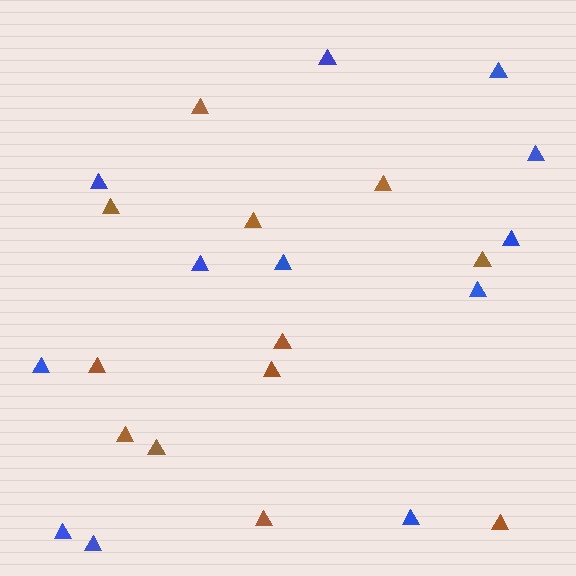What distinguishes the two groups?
There are 2 groups: one group of brown triangles (12) and one group of blue triangles (12).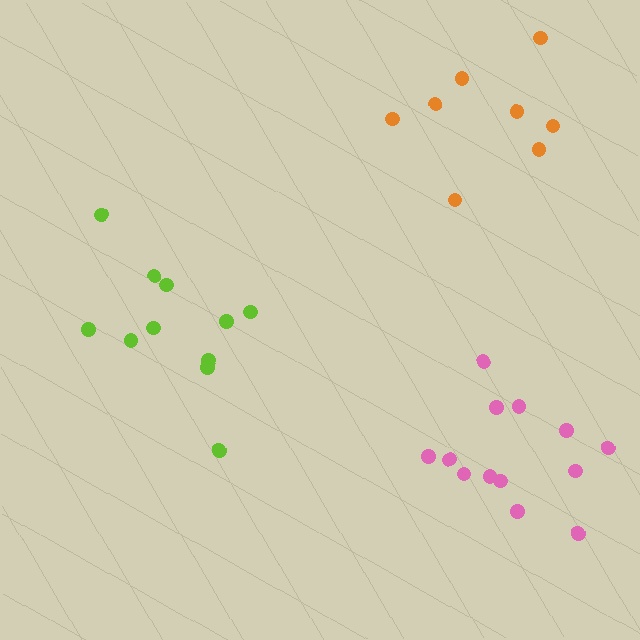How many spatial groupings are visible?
There are 3 spatial groupings.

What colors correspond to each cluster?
The clusters are colored: orange, pink, lime.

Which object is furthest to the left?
The lime cluster is leftmost.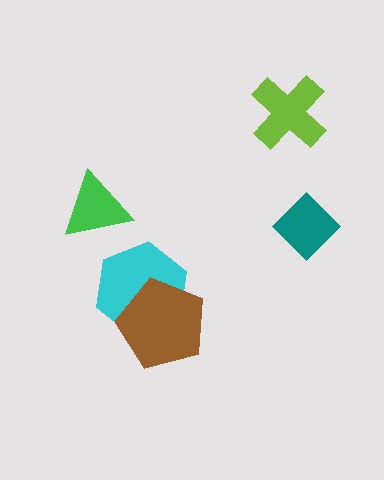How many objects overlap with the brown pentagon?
1 object overlaps with the brown pentagon.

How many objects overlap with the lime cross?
0 objects overlap with the lime cross.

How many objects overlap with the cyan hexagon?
1 object overlaps with the cyan hexagon.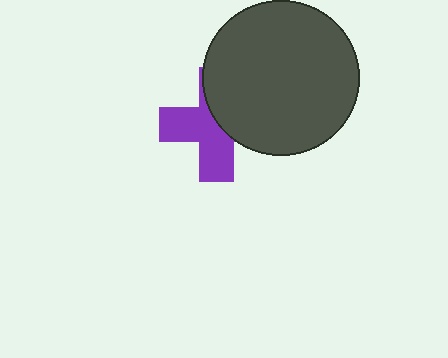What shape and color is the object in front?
The object in front is a dark gray circle.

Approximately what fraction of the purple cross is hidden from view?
Roughly 46% of the purple cross is hidden behind the dark gray circle.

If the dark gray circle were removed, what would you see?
You would see the complete purple cross.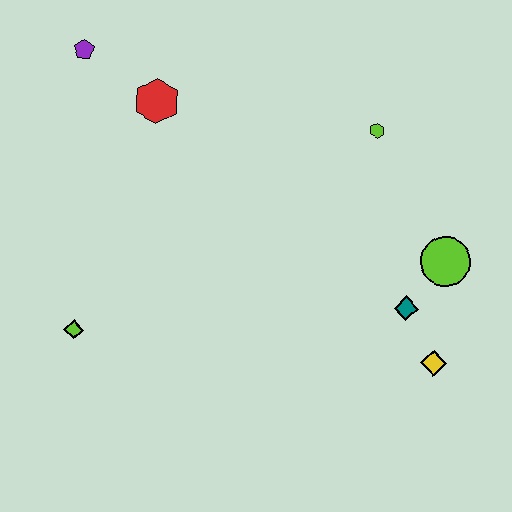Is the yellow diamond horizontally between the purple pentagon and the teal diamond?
No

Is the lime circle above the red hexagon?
No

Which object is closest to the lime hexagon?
The lime circle is closest to the lime hexagon.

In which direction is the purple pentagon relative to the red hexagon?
The purple pentagon is to the left of the red hexagon.